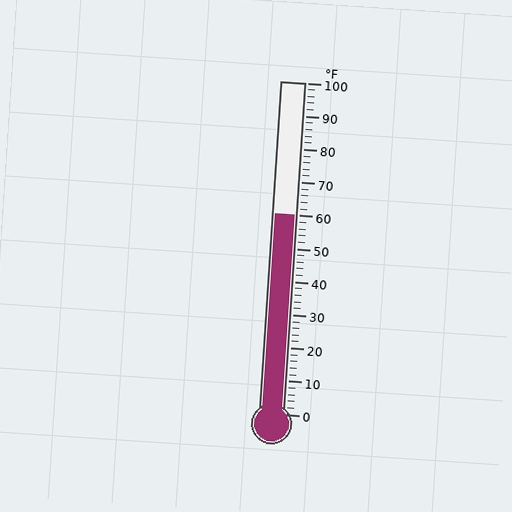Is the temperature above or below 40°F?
The temperature is above 40°F.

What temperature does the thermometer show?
The thermometer shows approximately 60°F.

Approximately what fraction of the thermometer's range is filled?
The thermometer is filled to approximately 60% of its range.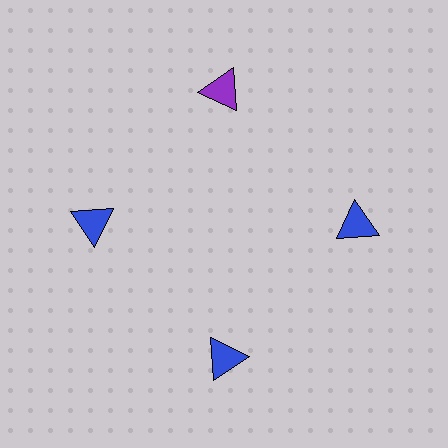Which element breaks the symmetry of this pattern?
The purple triangle at roughly the 12 o'clock position breaks the symmetry. All other shapes are blue triangles.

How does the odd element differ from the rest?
It has a different color: purple instead of blue.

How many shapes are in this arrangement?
There are 4 shapes arranged in a ring pattern.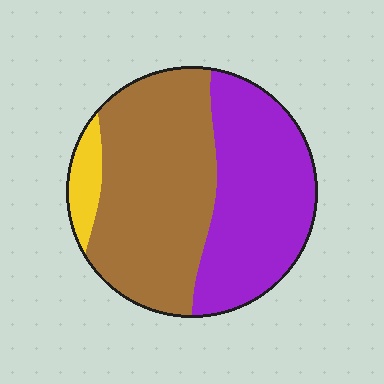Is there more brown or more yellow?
Brown.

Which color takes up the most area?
Brown, at roughly 50%.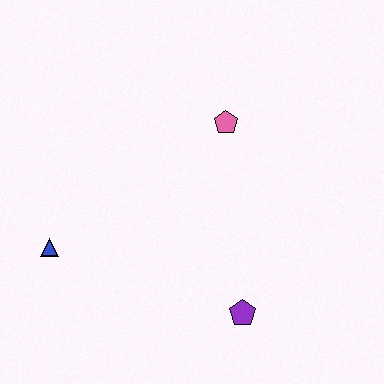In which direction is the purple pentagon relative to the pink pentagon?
The purple pentagon is below the pink pentagon.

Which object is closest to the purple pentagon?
The pink pentagon is closest to the purple pentagon.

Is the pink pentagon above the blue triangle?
Yes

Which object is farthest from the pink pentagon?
The blue triangle is farthest from the pink pentagon.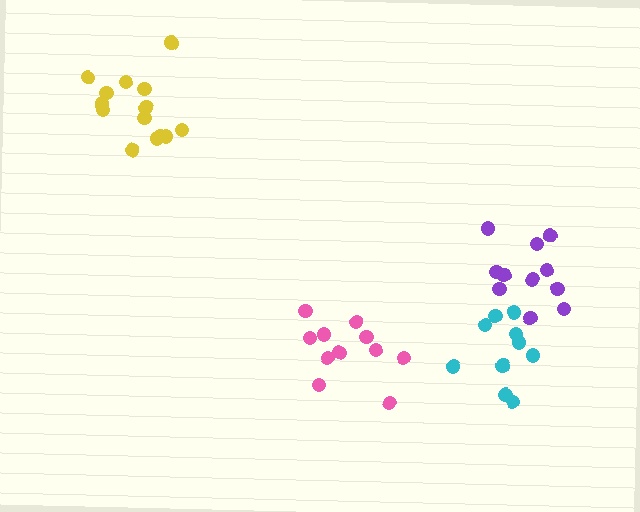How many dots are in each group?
Group 1: 11 dots, Group 2: 11 dots, Group 3: 14 dots, Group 4: 11 dots (47 total).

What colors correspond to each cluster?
The clusters are colored: purple, pink, yellow, cyan.